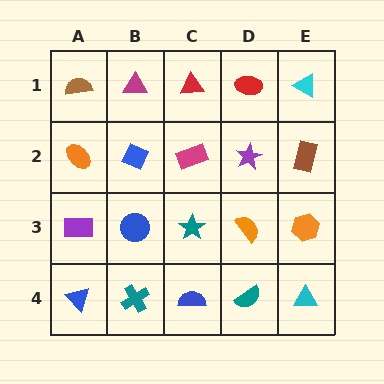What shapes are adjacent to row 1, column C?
A magenta rectangle (row 2, column C), a magenta triangle (row 1, column B), a red ellipse (row 1, column D).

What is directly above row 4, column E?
An orange hexagon.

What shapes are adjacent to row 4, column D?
An orange semicircle (row 3, column D), a blue semicircle (row 4, column C), a cyan triangle (row 4, column E).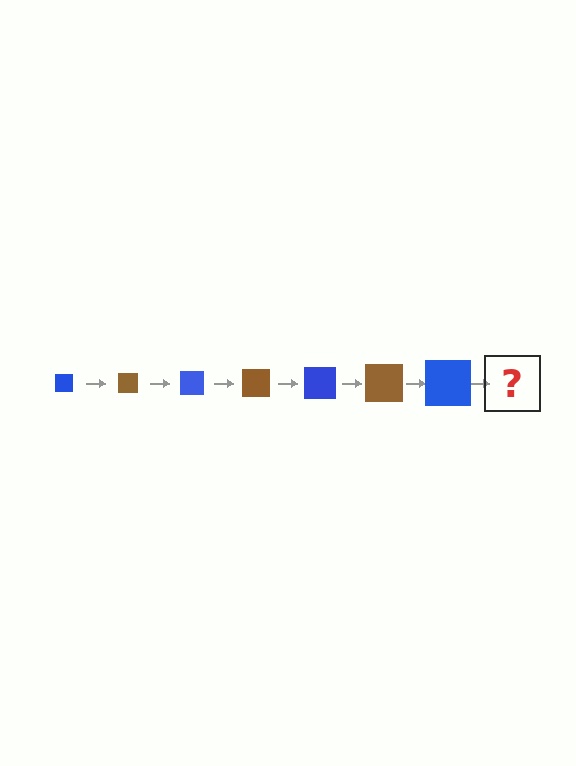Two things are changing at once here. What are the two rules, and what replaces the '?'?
The two rules are that the square grows larger each step and the color cycles through blue and brown. The '?' should be a brown square, larger than the previous one.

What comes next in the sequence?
The next element should be a brown square, larger than the previous one.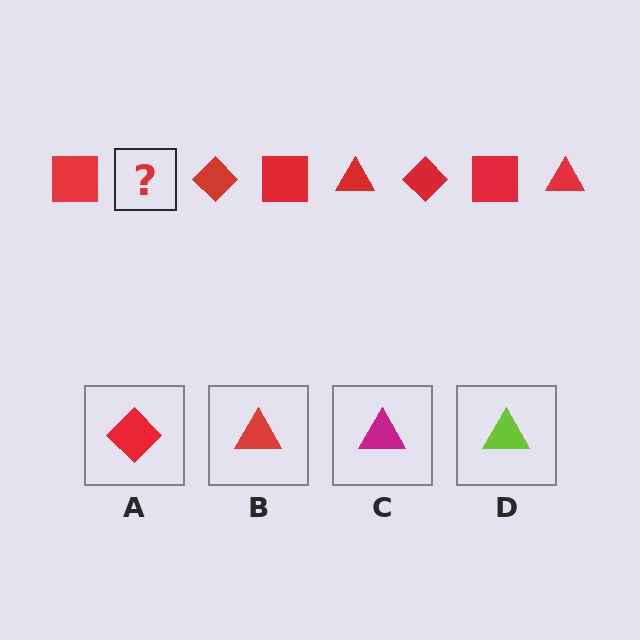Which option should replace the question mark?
Option B.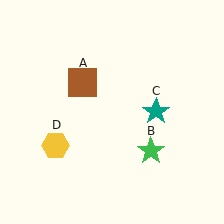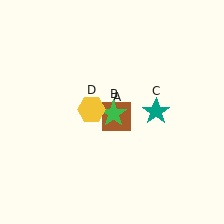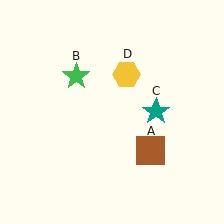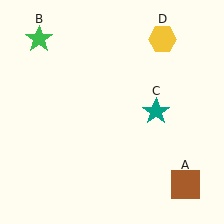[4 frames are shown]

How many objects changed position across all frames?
3 objects changed position: brown square (object A), green star (object B), yellow hexagon (object D).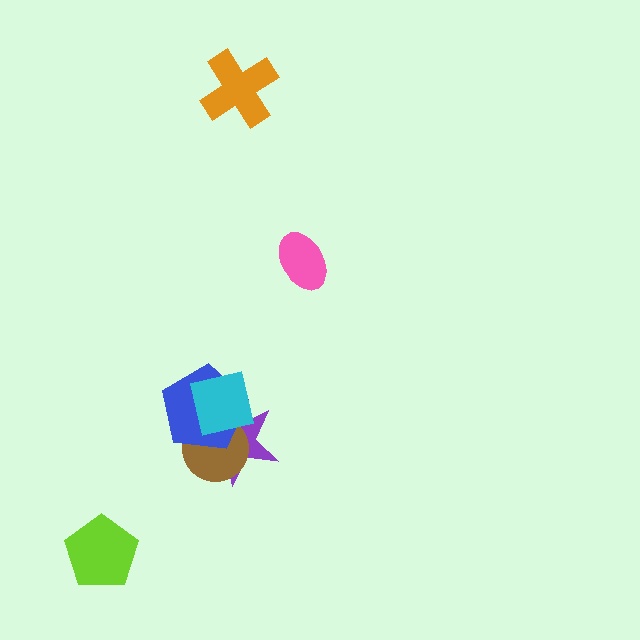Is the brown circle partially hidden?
Yes, it is partially covered by another shape.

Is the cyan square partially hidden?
No, no other shape covers it.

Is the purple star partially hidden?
Yes, it is partially covered by another shape.